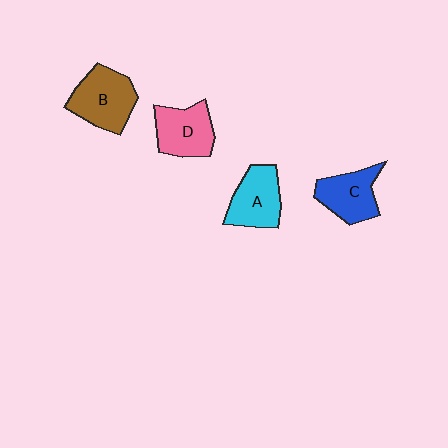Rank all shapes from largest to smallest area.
From largest to smallest: B (brown), D (pink), A (cyan), C (blue).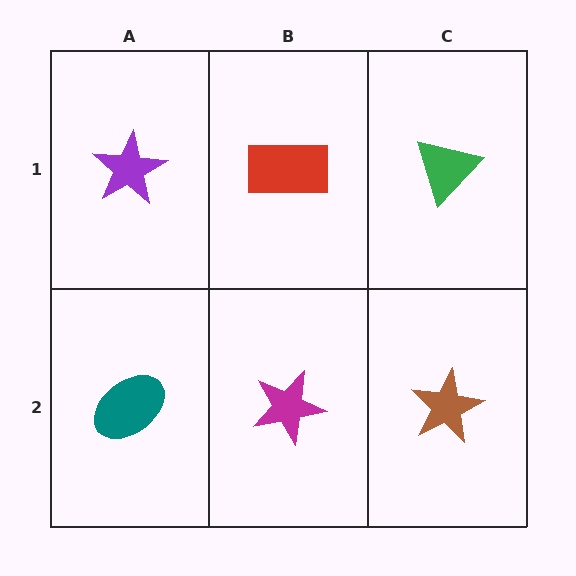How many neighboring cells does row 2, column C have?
2.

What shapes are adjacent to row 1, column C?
A brown star (row 2, column C), a red rectangle (row 1, column B).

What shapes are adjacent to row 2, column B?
A red rectangle (row 1, column B), a teal ellipse (row 2, column A), a brown star (row 2, column C).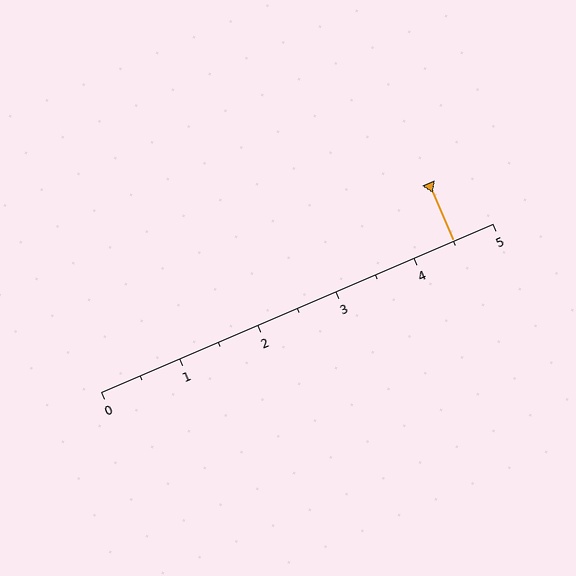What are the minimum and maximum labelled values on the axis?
The axis runs from 0 to 5.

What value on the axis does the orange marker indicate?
The marker indicates approximately 4.5.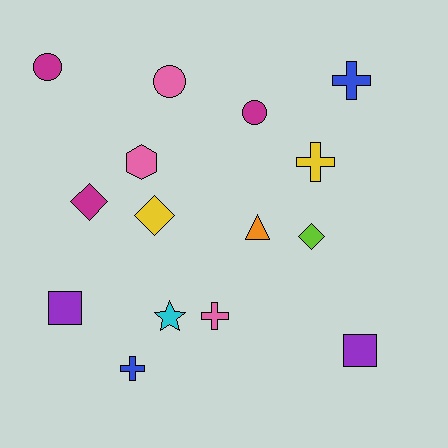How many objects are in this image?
There are 15 objects.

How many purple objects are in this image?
There are 2 purple objects.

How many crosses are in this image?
There are 4 crosses.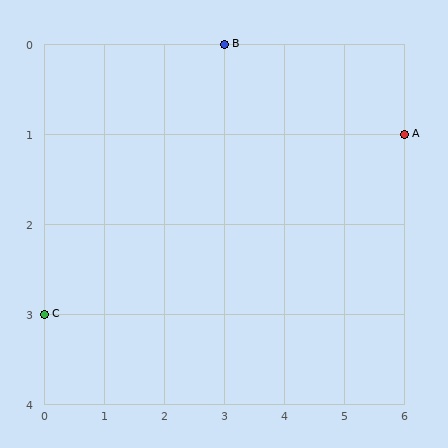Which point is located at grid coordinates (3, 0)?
Point B is at (3, 0).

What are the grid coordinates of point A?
Point A is at grid coordinates (6, 1).